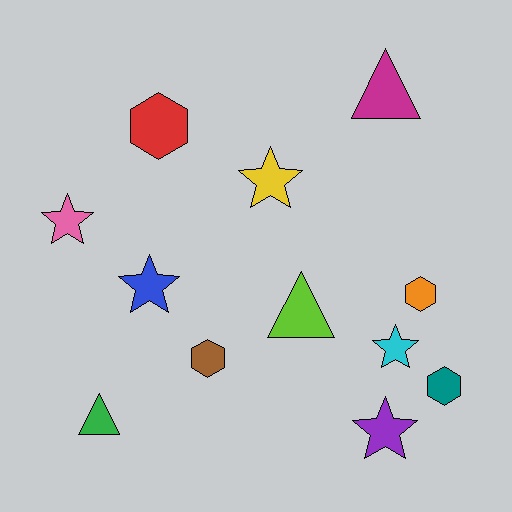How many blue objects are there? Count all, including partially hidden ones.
There is 1 blue object.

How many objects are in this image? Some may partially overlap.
There are 12 objects.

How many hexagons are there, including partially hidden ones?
There are 4 hexagons.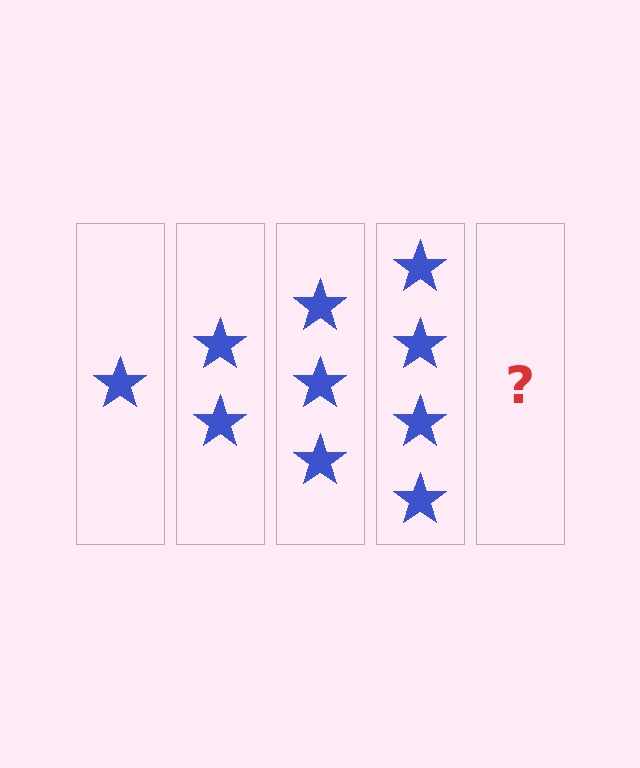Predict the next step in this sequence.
The next step is 5 stars.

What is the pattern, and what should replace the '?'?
The pattern is that each step adds one more star. The '?' should be 5 stars.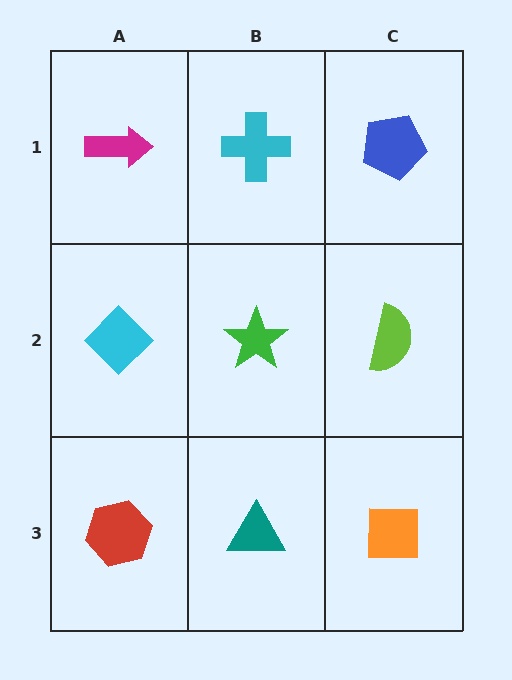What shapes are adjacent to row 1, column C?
A lime semicircle (row 2, column C), a cyan cross (row 1, column B).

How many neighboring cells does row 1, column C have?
2.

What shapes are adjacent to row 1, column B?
A green star (row 2, column B), a magenta arrow (row 1, column A), a blue pentagon (row 1, column C).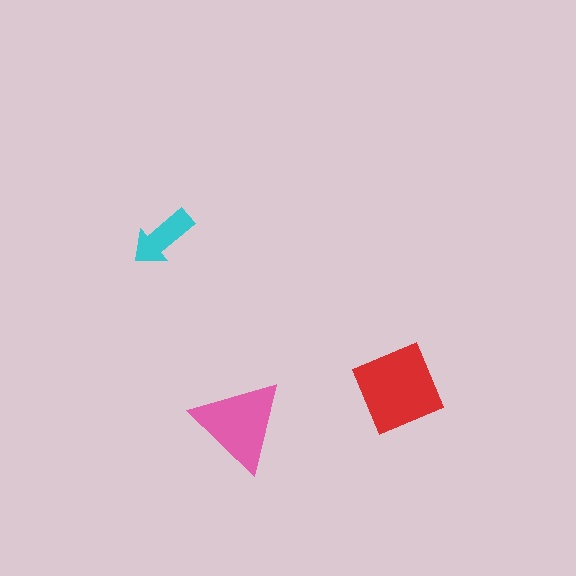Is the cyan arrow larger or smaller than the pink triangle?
Smaller.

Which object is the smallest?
The cyan arrow.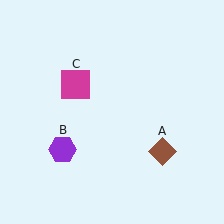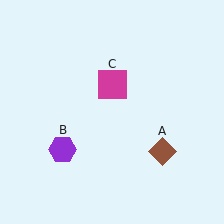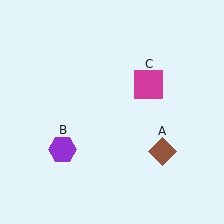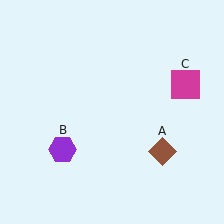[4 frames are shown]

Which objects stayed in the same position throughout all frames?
Brown diamond (object A) and purple hexagon (object B) remained stationary.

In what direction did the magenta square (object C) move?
The magenta square (object C) moved right.